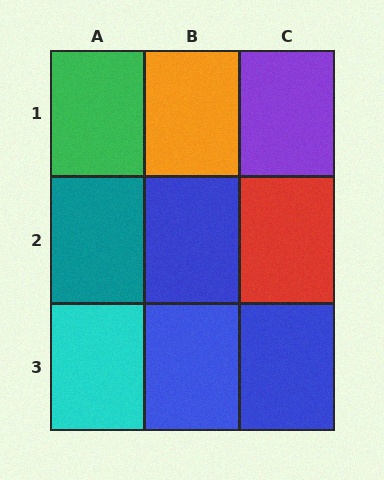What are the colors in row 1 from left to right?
Green, orange, purple.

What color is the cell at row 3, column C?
Blue.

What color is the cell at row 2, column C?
Red.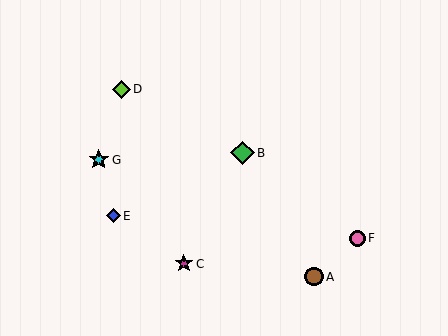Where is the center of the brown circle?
The center of the brown circle is at (314, 277).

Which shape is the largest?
The green diamond (labeled B) is the largest.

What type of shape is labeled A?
Shape A is a brown circle.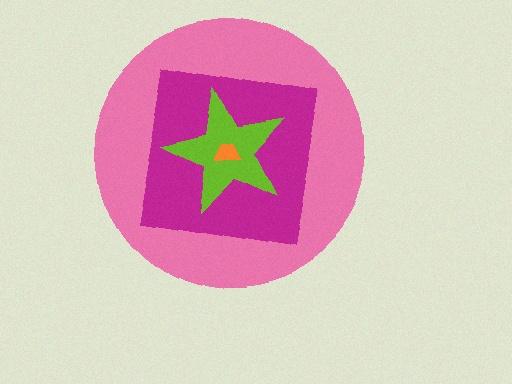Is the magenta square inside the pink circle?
Yes.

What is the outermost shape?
The pink circle.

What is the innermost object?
The orange trapezoid.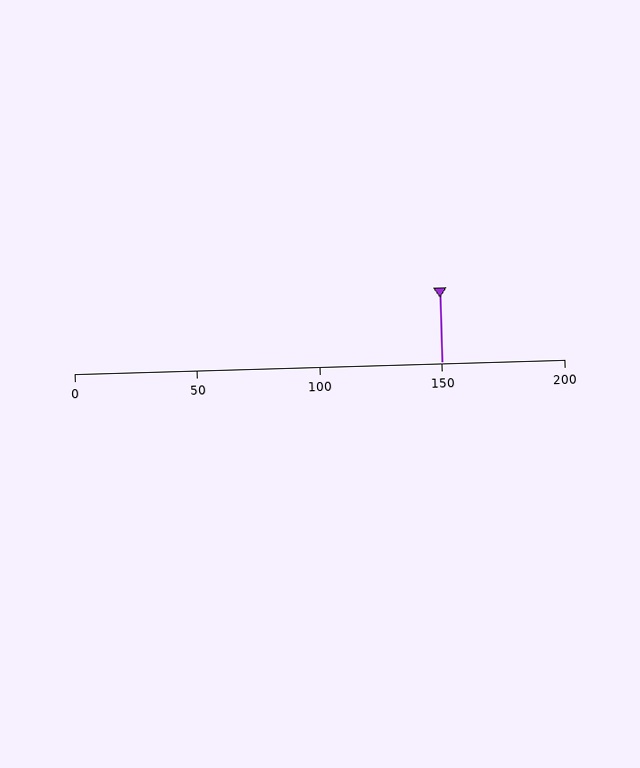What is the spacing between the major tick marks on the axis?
The major ticks are spaced 50 apart.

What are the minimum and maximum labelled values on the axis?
The axis runs from 0 to 200.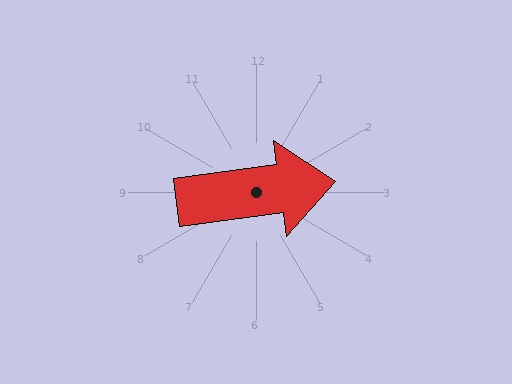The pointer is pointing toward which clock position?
Roughly 3 o'clock.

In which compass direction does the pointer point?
East.